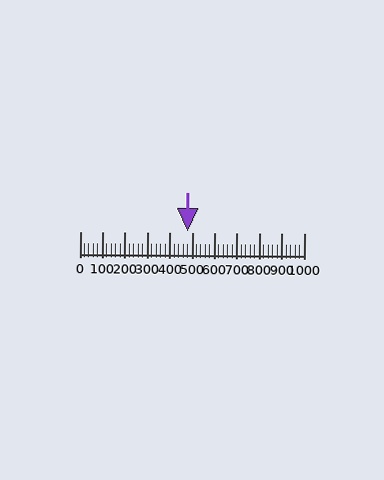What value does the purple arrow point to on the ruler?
The purple arrow points to approximately 480.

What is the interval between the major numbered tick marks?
The major tick marks are spaced 100 units apart.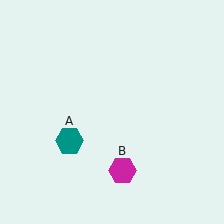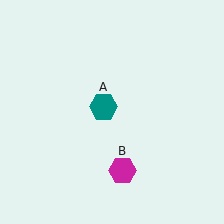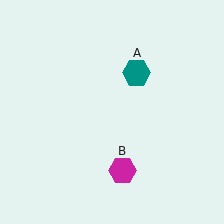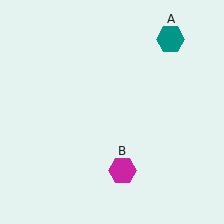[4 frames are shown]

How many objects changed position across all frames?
1 object changed position: teal hexagon (object A).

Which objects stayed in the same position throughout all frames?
Magenta hexagon (object B) remained stationary.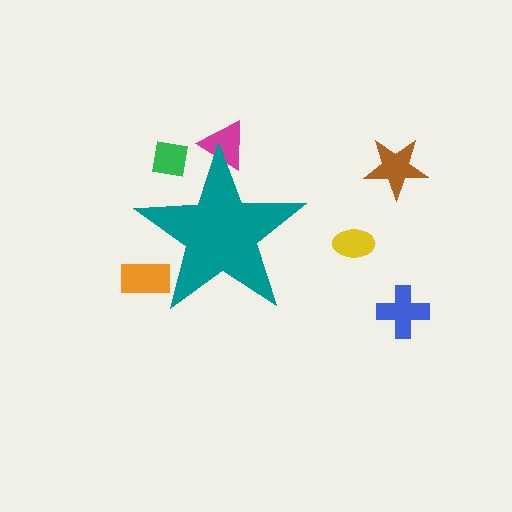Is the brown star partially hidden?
No, the brown star is fully visible.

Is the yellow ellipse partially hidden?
No, the yellow ellipse is fully visible.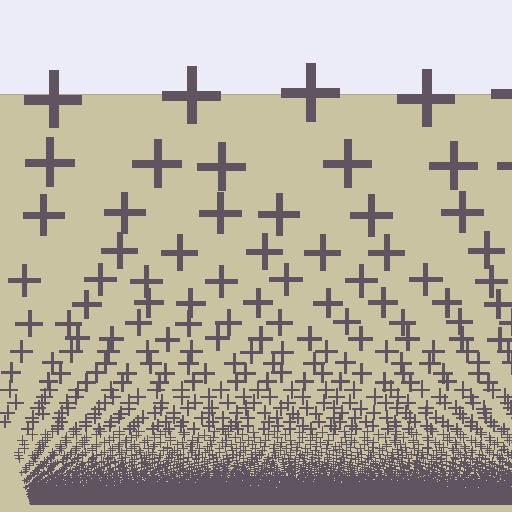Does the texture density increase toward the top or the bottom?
Density increases toward the bottom.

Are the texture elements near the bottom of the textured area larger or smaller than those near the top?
Smaller. The gradient is inverted — elements near the bottom are smaller and denser.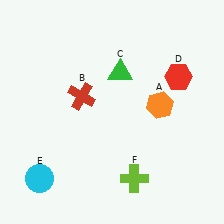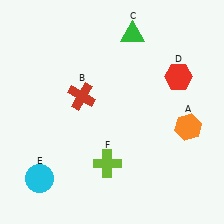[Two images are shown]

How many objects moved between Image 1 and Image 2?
3 objects moved between the two images.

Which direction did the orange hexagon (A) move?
The orange hexagon (A) moved right.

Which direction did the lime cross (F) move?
The lime cross (F) moved left.